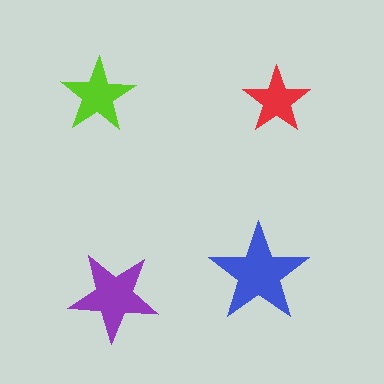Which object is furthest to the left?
The lime star is leftmost.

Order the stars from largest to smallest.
the blue one, the purple one, the lime one, the red one.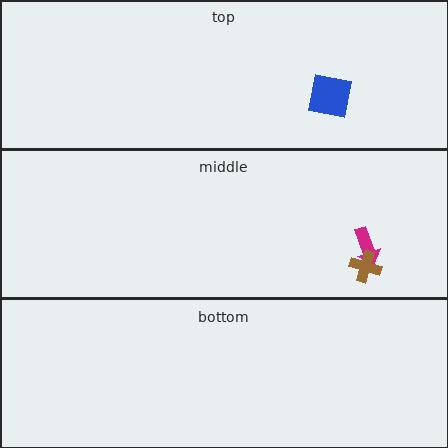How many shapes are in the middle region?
2.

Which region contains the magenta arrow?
The middle region.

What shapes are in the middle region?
The magenta arrow, the brown cross.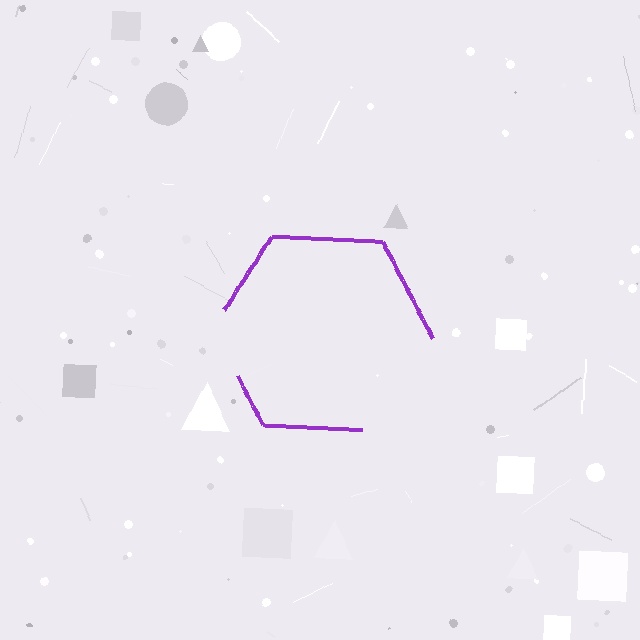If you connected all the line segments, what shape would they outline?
They would outline a hexagon.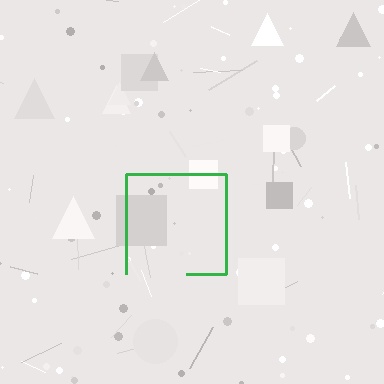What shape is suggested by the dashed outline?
The dashed outline suggests a square.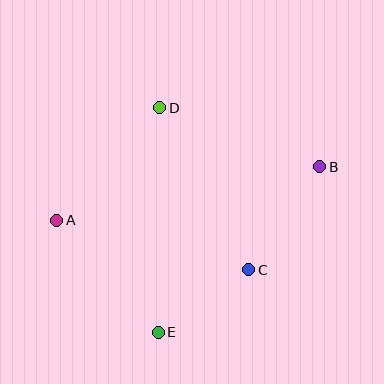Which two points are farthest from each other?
Points A and B are farthest from each other.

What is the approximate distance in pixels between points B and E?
The distance between B and E is approximately 231 pixels.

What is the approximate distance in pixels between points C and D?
The distance between C and D is approximately 185 pixels.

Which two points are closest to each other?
Points C and E are closest to each other.